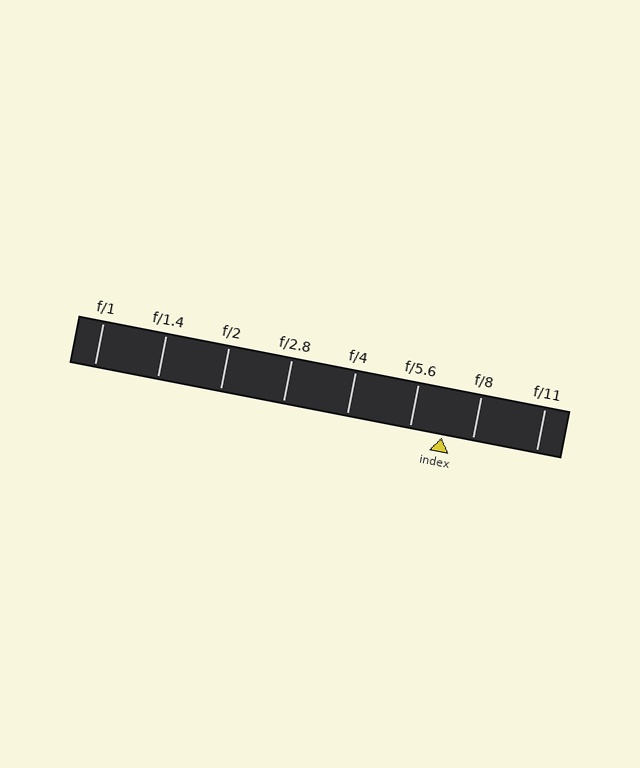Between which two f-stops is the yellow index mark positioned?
The index mark is between f/5.6 and f/8.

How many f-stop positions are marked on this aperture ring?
There are 8 f-stop positions marked.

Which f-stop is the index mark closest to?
The index mark is closest to f/8.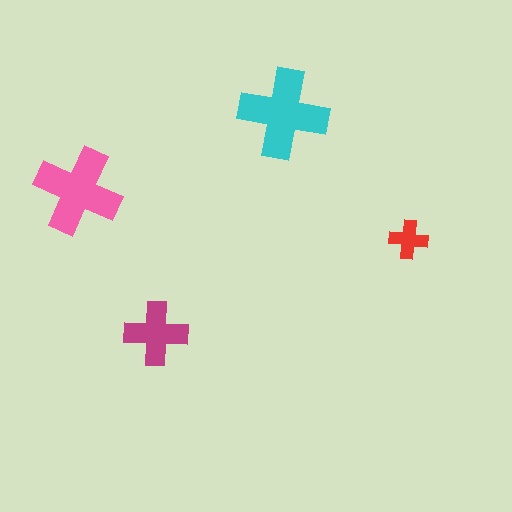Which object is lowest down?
The magenta cross is bottommost.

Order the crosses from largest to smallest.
the cyan one, the pink one, the magenta one, the red one.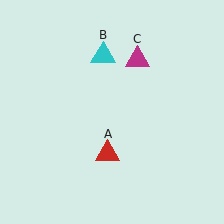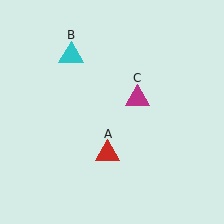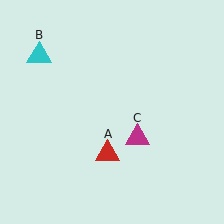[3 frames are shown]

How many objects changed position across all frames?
2 objects changed position: cyan triangle (object B), magenta triangle (object C).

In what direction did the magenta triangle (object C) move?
The magenta triangle (object C) moved down.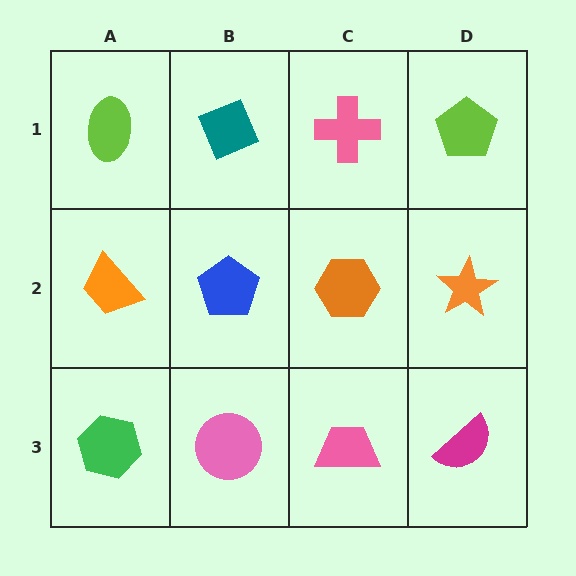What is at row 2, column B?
A blue pentagon.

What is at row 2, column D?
An orange star.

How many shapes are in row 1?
4 shapes.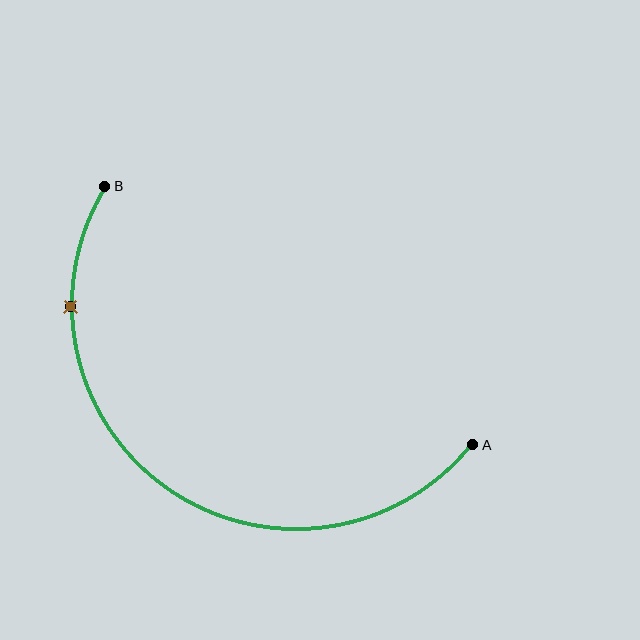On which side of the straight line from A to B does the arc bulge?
The arc bulges below and to the left of the straight line connecting A and B.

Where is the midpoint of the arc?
The arc midpoint is the point on the curve farthest from the straight line joining A and B. It sits below and to the left of that line.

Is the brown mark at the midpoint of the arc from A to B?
No. The brown mark lies on the arc but is closer to endpoint B. The arc midpoint would be at the point on the curve equidistant along the arc from both A and B.